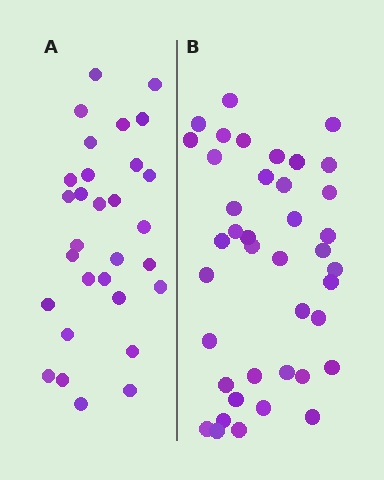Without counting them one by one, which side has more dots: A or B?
Region B (the right region) has more dots.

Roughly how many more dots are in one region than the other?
Region B has roughly 10 or so more dots than region A.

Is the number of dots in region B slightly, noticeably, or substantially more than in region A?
Region B has noticeably more, but not dramatically so. The ratio is roughly 1.3 to 1.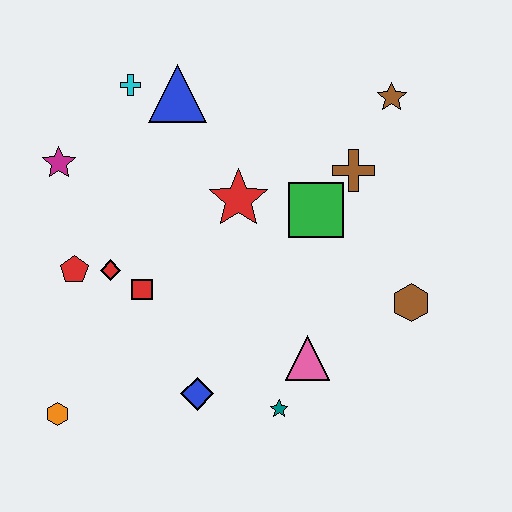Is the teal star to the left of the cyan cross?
No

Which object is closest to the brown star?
The brown cross is closest to the brown star.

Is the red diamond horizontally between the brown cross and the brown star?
No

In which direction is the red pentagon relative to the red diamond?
The red pentagon is to the left of the red diamond.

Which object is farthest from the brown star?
The orange hexagon is farthest from the brown star.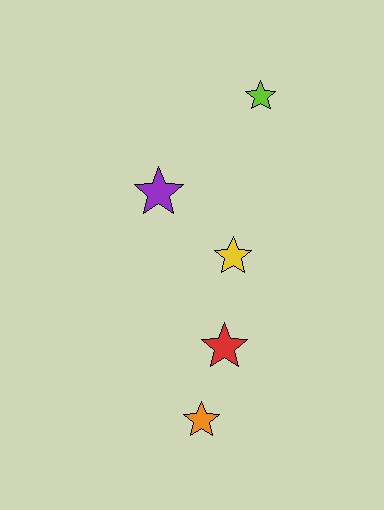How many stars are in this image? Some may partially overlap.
There are 5 stars.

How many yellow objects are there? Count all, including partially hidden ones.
There is 1 yellow object.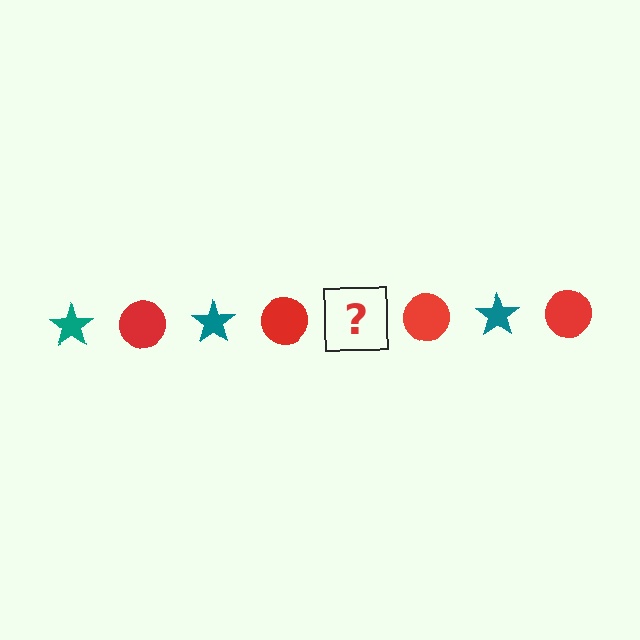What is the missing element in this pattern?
The missing element is a teal star.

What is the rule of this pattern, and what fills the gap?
The rule is that the pattern alternates between teal star and red circle. The gap should be filled with a teal star.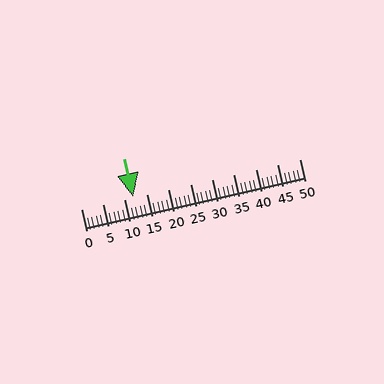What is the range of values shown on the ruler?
The ruler shows values from 0 to 50.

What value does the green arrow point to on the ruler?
The green arrow points to approximately 12.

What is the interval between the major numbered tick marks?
The major tick marks are spaced 5 units apart.